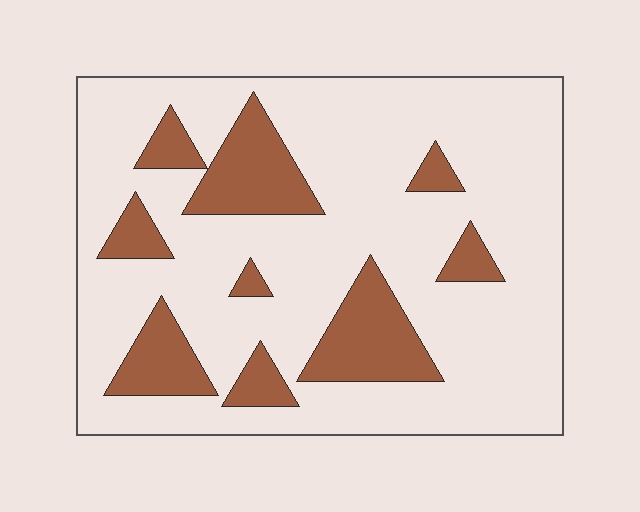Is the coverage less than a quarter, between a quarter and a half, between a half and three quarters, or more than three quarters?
Less than a quarter.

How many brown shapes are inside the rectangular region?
9.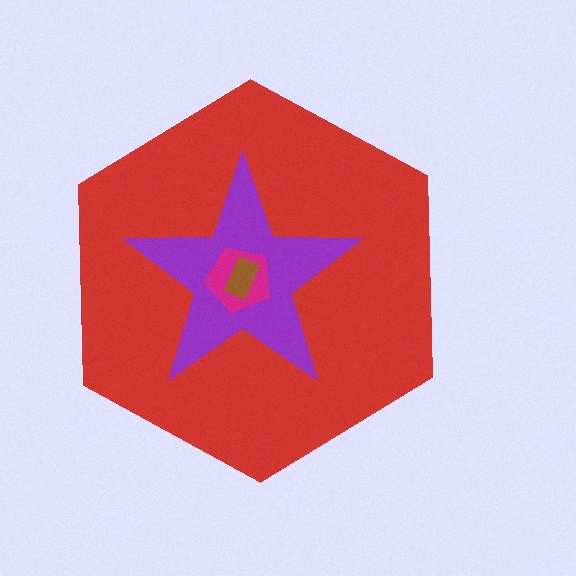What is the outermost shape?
The red hexagon.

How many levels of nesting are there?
4.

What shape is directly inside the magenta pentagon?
The brown rectangle.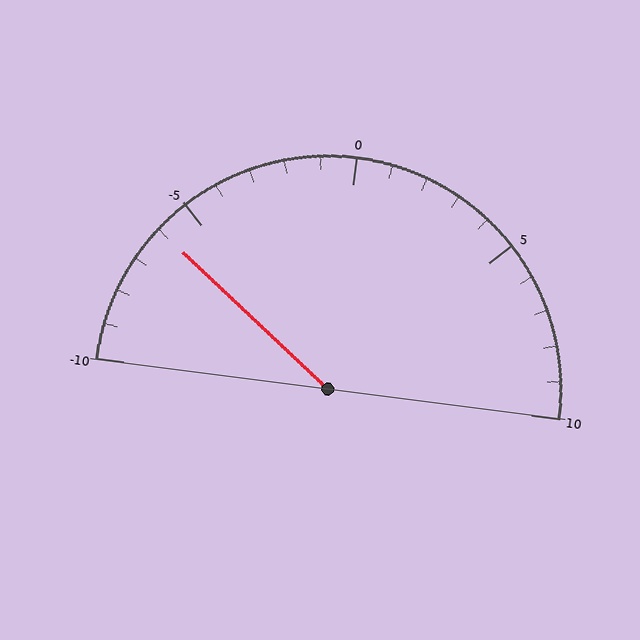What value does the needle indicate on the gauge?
The needle indicates approximately -6.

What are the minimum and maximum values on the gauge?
The gauge ranges from -10 to 10.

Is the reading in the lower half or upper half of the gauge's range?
The reading is in the lower half of the range (-10 to 10).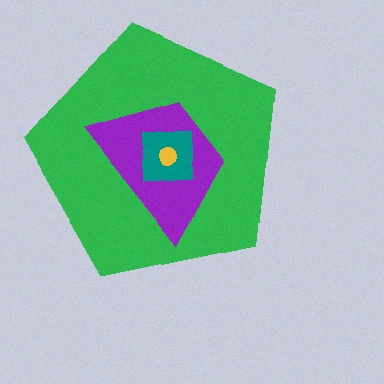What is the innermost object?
The yellow circle.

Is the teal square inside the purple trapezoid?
Yes.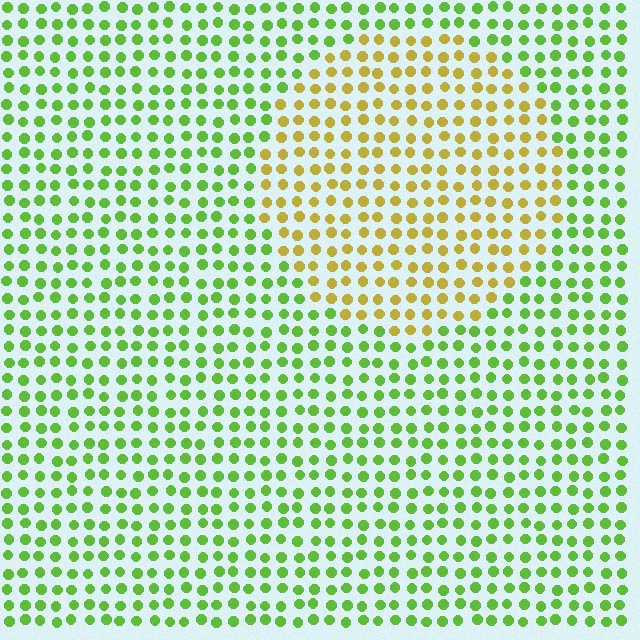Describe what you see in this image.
The image is filled with small lime elements in a uniform arrangement. A circle-shaped region is visible where the elements are tinted to a slightly different hue, forming a subtle color boundary.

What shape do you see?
I see a circle.